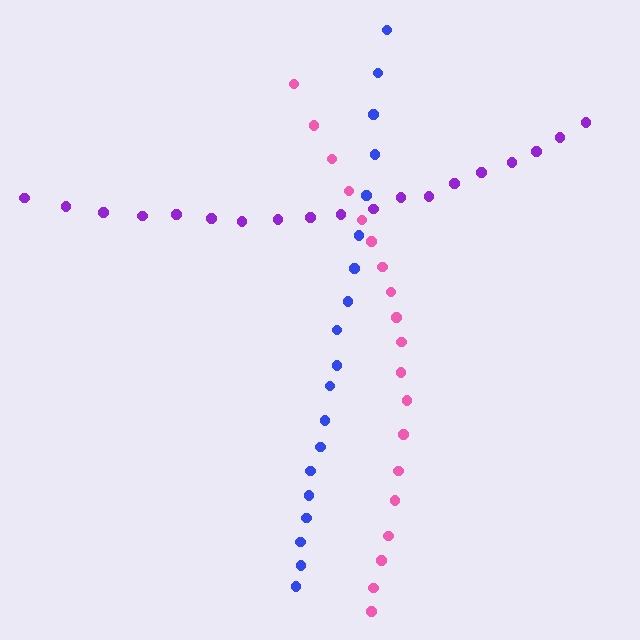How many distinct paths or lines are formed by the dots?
There are 3 distinct paths.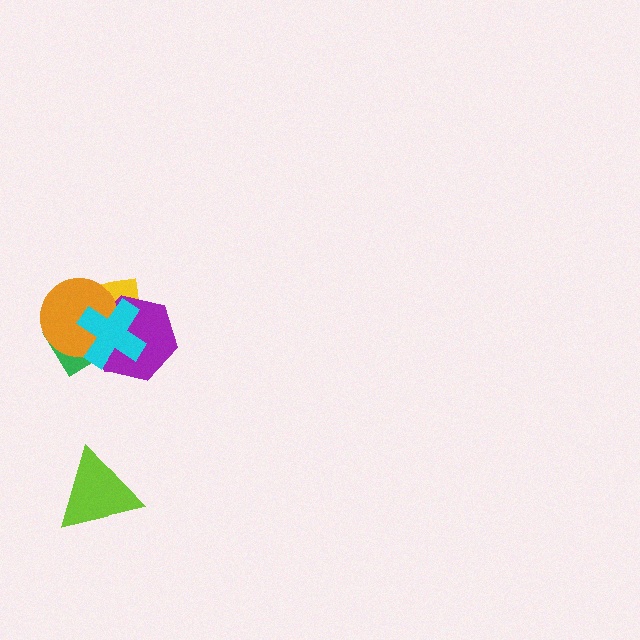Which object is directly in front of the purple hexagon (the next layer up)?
The orange circle is directly in front of the purple hexagon.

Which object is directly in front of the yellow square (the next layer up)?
The purple hexagon is directly in front of the yellow square.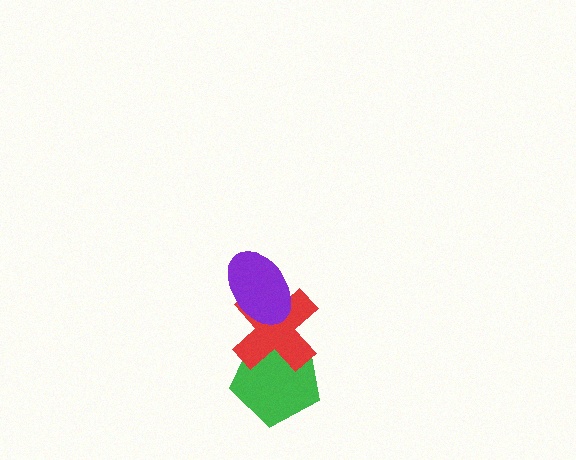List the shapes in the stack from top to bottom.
From top to bottom: the purple ellipse, the red cross, the green pentagon.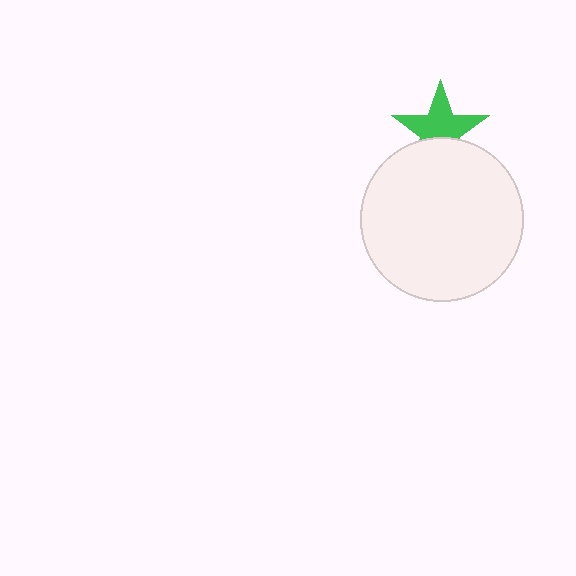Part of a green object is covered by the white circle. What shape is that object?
It is a star.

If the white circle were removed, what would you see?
You would see the complete green star.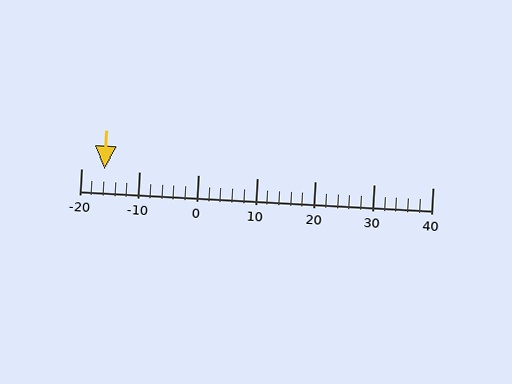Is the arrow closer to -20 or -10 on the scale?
The arrow is closer to -20.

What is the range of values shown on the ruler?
The ruler shows values from -20 to 40.